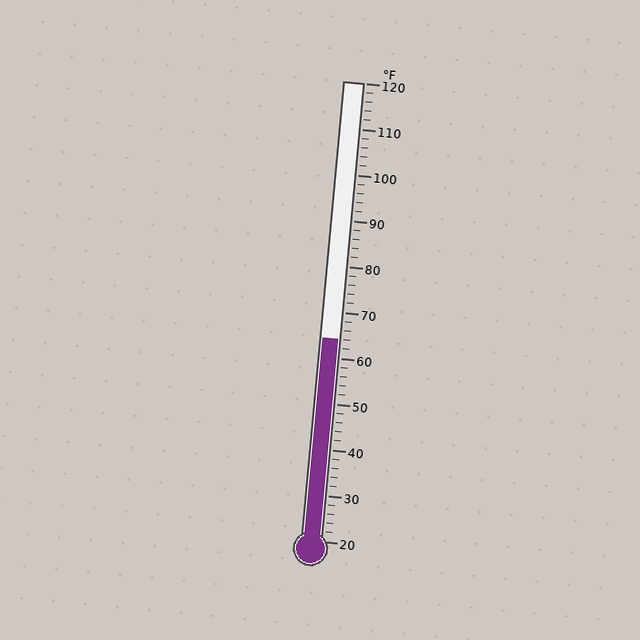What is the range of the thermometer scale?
The thermometer scale ranges from 20°F to 120°F.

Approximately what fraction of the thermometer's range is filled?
The thermometer is filled to approximately 45% of its range.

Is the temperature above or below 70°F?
The temperature is below 70°F.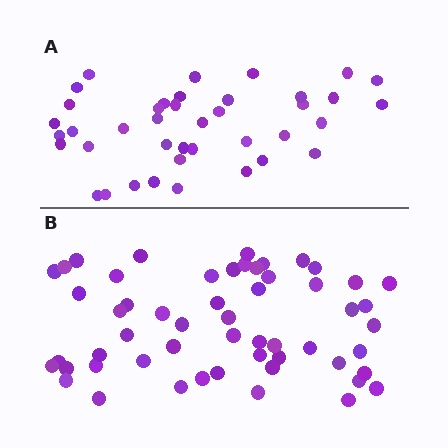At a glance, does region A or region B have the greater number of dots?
Region B (the bottom region) has more dots.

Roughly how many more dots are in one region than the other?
Region B has approximately 15 more dots than region A.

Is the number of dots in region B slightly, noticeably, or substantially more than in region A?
Region B has noticeably more, but not dramatically so. The ratio is roughly 1.4 to 1.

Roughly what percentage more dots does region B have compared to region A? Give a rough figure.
About 40% more.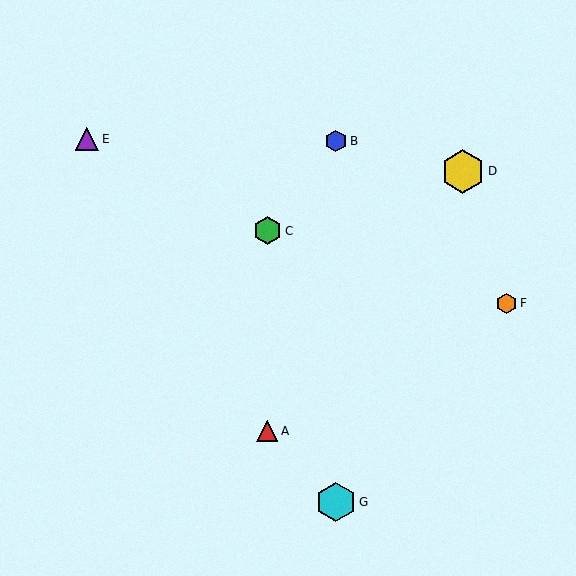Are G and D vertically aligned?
No, G is at x≈336 and D is at x≈463.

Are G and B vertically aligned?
Yes, both are at x≈336.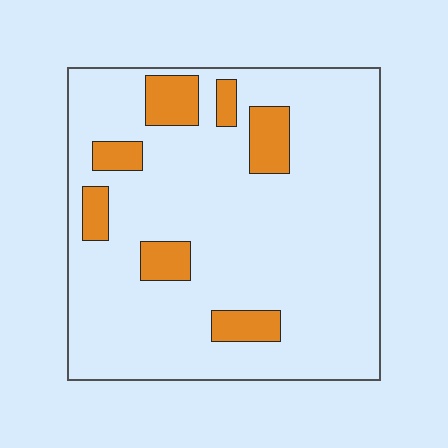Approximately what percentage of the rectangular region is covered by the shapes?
Approximately 15%.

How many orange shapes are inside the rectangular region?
7.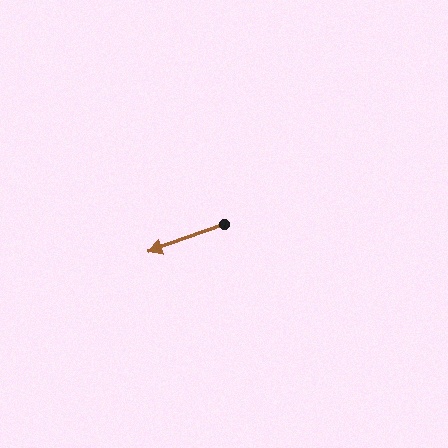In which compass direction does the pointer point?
West.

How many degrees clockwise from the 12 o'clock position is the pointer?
Approximately 250 degrees.